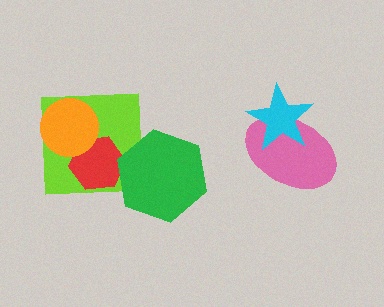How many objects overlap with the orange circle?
2 objects overlap with the orange circle.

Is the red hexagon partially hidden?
Yes, it is partially covered by another shape.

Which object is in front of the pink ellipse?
The cyan star is in front of the pink ellipse.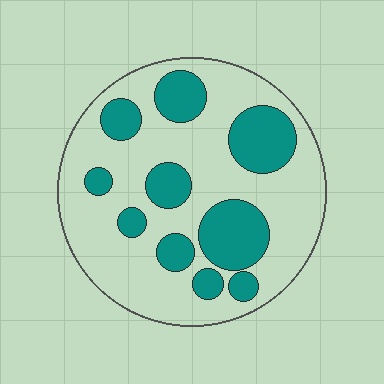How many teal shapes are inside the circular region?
10.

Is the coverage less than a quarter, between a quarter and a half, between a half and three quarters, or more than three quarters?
Between a quarter and a half.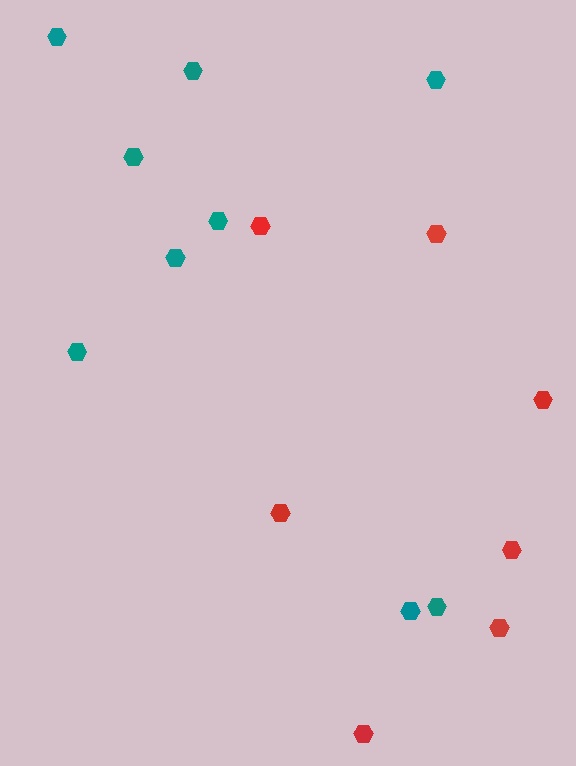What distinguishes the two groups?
There are 2 groups: one group of red hexagons (7) and one group of teal hexagons (9).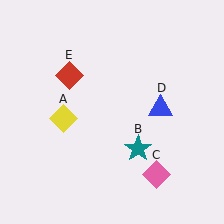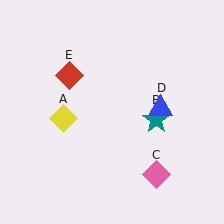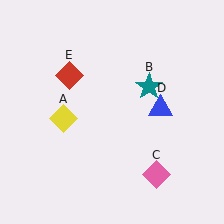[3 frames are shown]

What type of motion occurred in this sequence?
The teal star (object B) rotated counterclockwise around the center of the scene.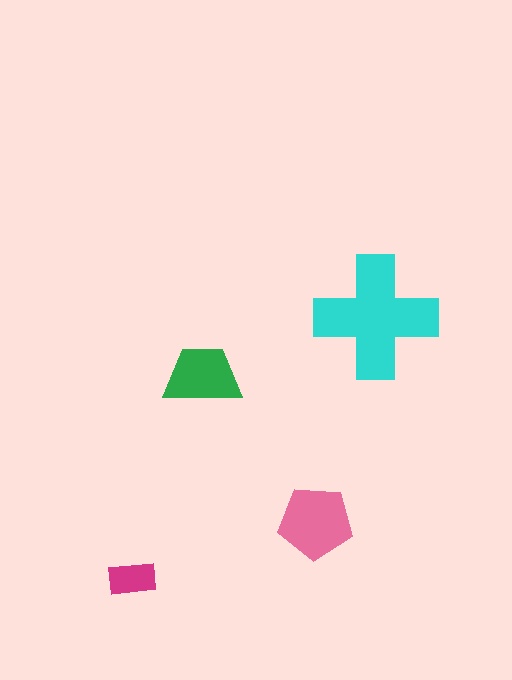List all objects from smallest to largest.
The magenta rectangle, the green trapezoid, the pink pentagon, the cyan cross.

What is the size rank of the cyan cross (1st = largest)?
1st.